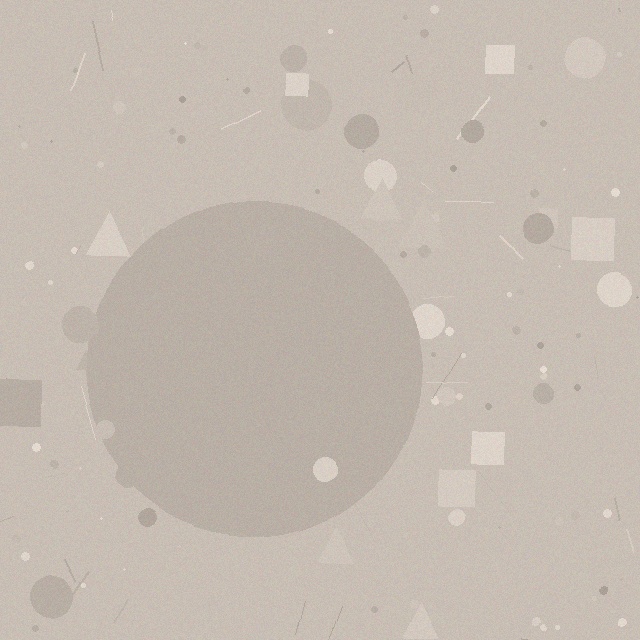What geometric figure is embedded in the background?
A circle is embedded in the background.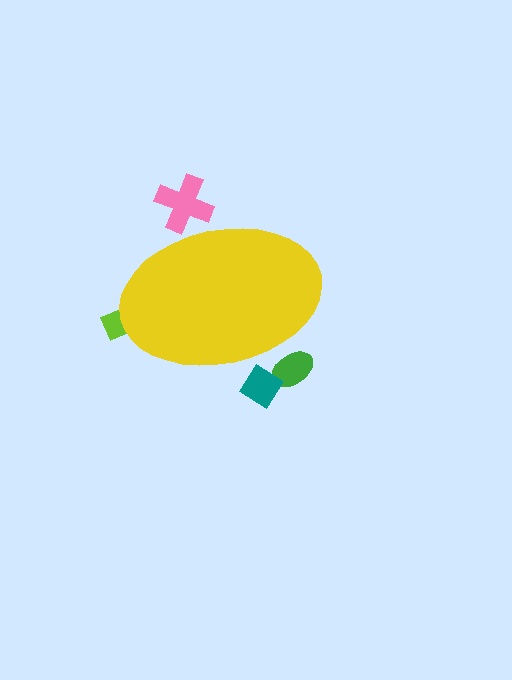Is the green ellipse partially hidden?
Yes, the green ellipse is partially hidden behind the yellow ellipse.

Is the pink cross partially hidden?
Yes, the pink cross is partially hidden behind the yellow ellipse.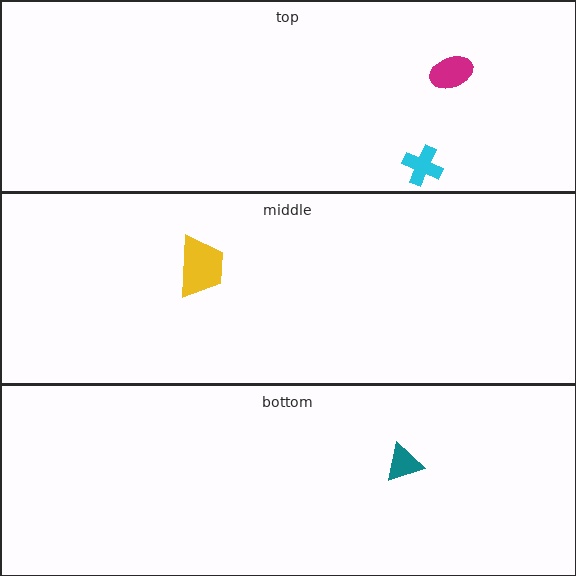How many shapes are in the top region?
2.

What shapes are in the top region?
The magenta ellipse, the cyan cross.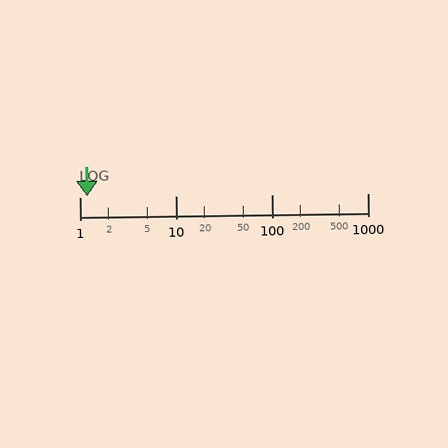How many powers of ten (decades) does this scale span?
The scale spans 3 decades, from 1 to 1000.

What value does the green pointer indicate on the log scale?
The pointer indicates approximately 1.2.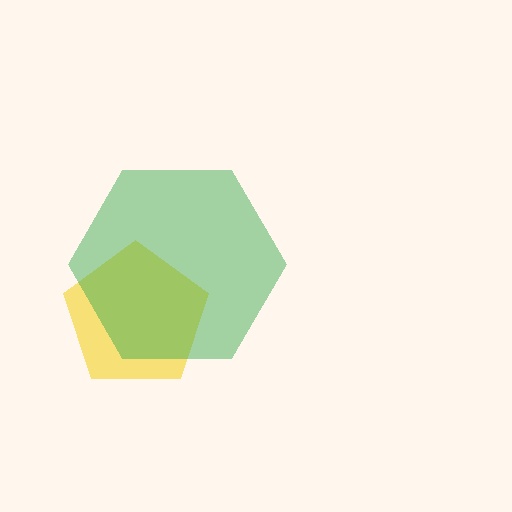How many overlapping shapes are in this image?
There are 2 overlapping shapes in the image.